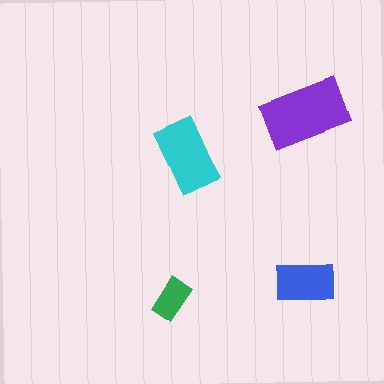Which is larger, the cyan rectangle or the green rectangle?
The cyan one.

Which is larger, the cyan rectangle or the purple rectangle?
The purple one.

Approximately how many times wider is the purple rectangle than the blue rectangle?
About 1.5 times wider.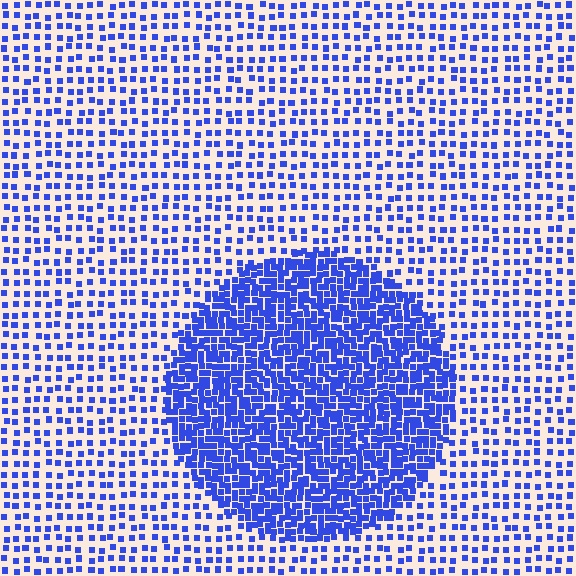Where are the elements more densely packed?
The elements are more densely packed inside the circle boundary.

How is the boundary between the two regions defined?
The boundary is defined by a change in element density (approximately 2.6x ratio). All elements are the same color, size, and shape.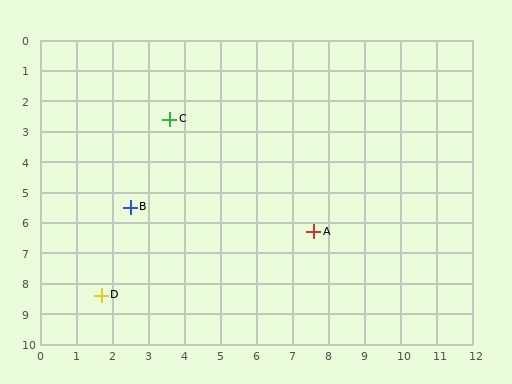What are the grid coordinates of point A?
Point A is at approximately (7.6, 6.3).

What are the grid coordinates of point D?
Point D is at approximately (1.7, 8.4).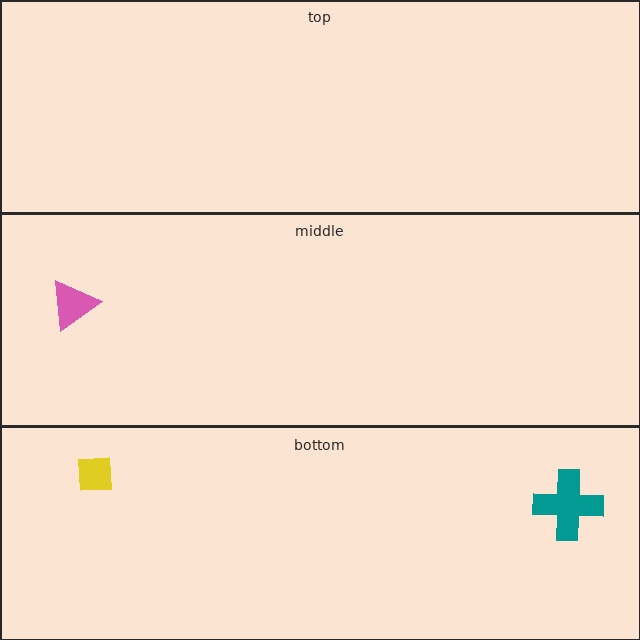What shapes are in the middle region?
The pink triangle.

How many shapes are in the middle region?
1.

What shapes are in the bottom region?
The yellow square, the teal cross.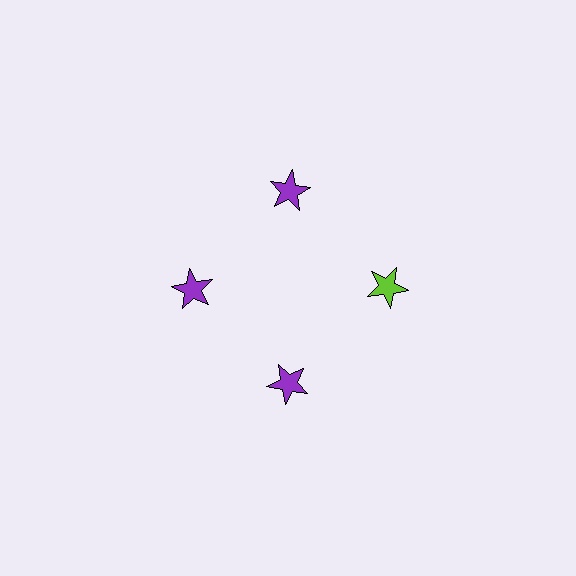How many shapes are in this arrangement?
There are 4 shapes arranged in a ring pattern.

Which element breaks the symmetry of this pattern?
The lime star at roughly the 3 o'clock position breaks the symmetry. All other shapes are purple stars.